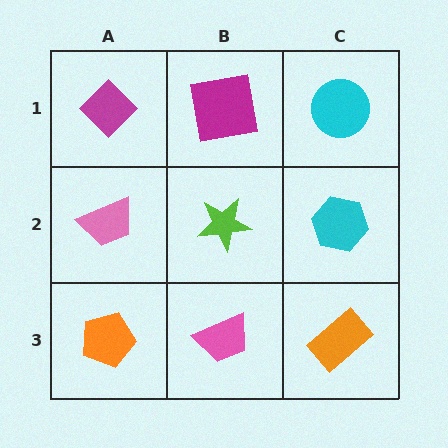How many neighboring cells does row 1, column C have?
2.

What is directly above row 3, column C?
A cyan hexagon.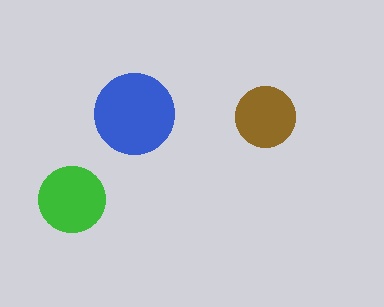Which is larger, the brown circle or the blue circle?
The blue one.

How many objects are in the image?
There are 3 objects in the image.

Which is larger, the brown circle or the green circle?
The green one.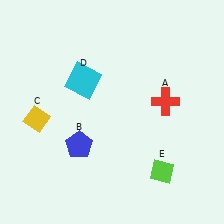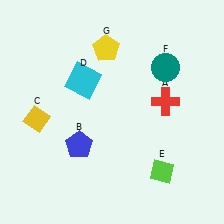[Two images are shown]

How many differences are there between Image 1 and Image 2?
There are 2 differences between the two images.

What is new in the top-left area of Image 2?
A yellow pentagon (G) was added in the top-left area of Image 2.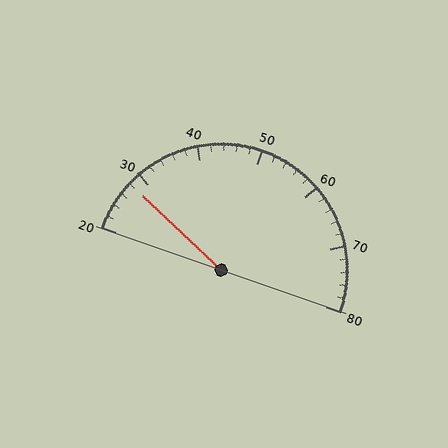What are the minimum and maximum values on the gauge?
The gauge ranges from 20 to 80.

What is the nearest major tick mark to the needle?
The nearest major tick mark is 30.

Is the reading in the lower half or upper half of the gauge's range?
The reading is in the lower half of the range (20 to 80).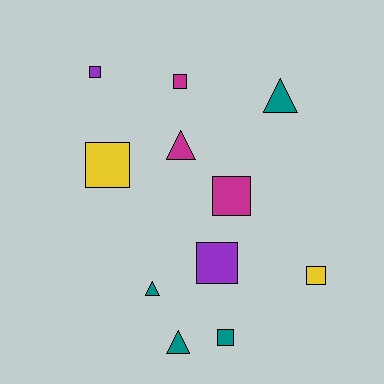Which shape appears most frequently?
Square, with 7 objects.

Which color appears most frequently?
Teal, with 4 objects.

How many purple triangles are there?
There are no purple triangles.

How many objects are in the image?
There are 11 objects.